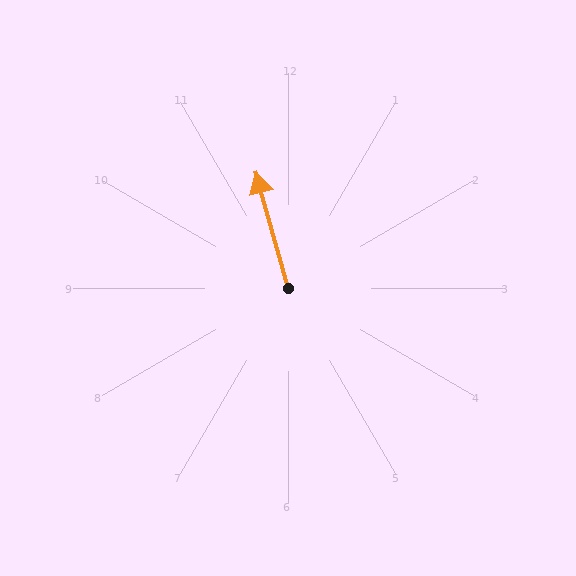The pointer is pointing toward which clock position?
Roughly 11 o'clock.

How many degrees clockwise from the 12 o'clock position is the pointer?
Approximately 344 degrees.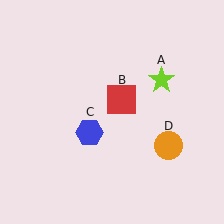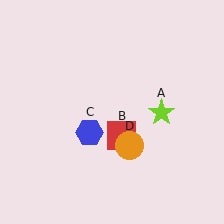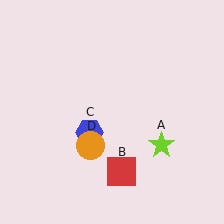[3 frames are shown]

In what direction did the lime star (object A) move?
The lime star (object A) moved down.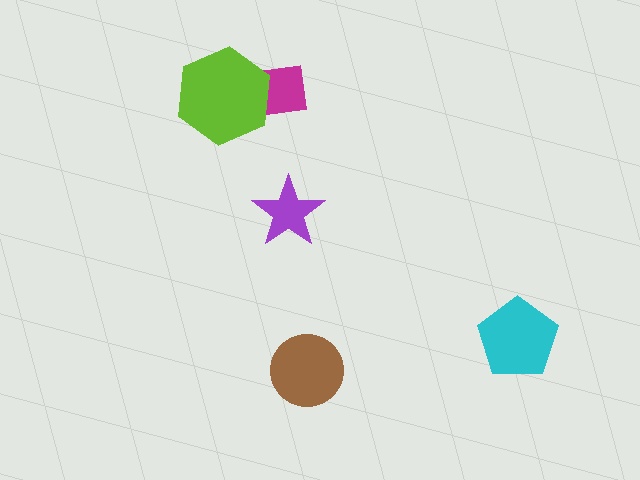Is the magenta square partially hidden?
Yes, it is partially covered by another shape.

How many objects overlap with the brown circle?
0 objects overlap with the brown circle.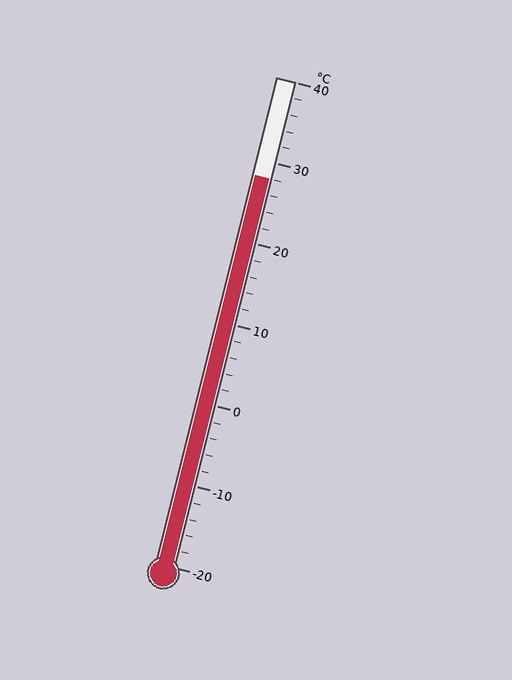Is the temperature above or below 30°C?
The temperature is below 30°C.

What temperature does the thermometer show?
The thermometer shows approximately 28°C.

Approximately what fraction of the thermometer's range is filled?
The thermometer is filled to approximately 80% of its range.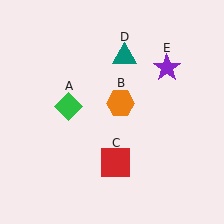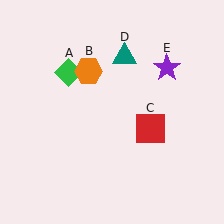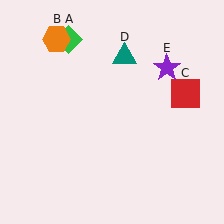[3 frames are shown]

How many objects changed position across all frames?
3 objects changed position: green diamond (object A), orange hexagon (object B), red square (object C).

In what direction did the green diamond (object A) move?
The green diamond (object A) moved up.